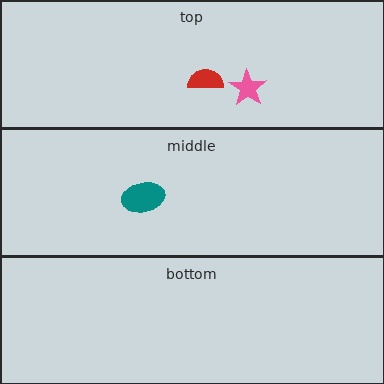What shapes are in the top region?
The red semicircle, the pink star.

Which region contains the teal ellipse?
The middle region.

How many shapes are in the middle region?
1.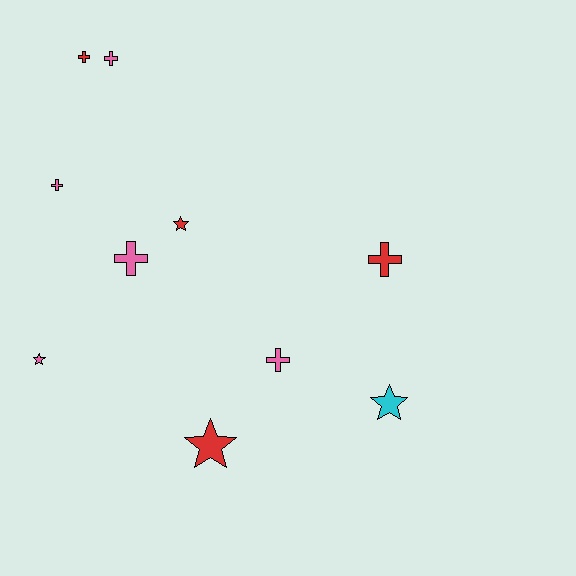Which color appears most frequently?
Pink, with 5 objects.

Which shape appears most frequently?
Cross, with 6 objects.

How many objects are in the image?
There are 10 objects.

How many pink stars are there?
There is 1 pink star.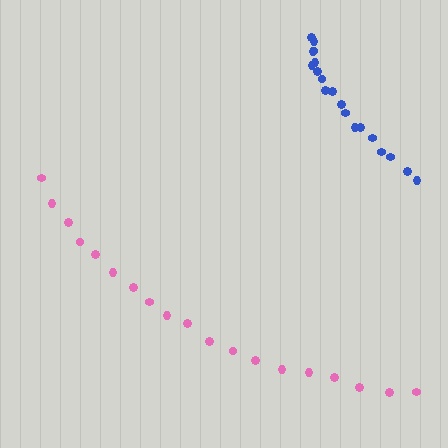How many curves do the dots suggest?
There are 2 distinct paths.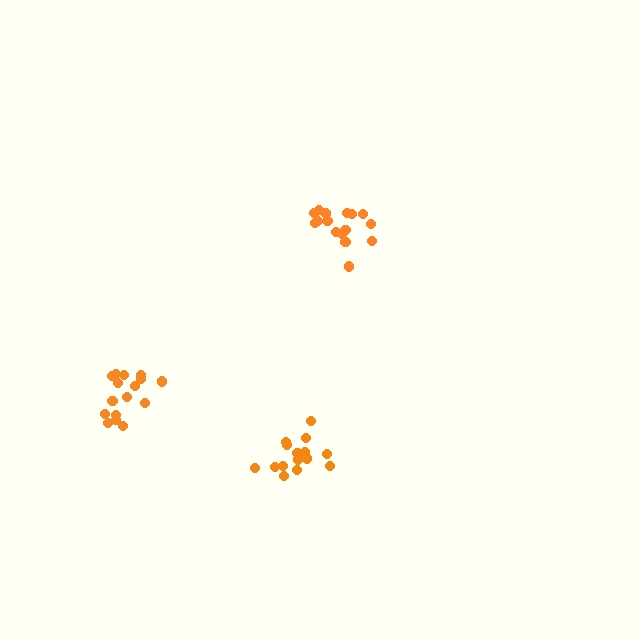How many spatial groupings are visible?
There are 3 spatial groupings.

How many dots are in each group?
Group 1: 15 dots, Group 2: 16 dots, Group 3: 16 dots (47 total).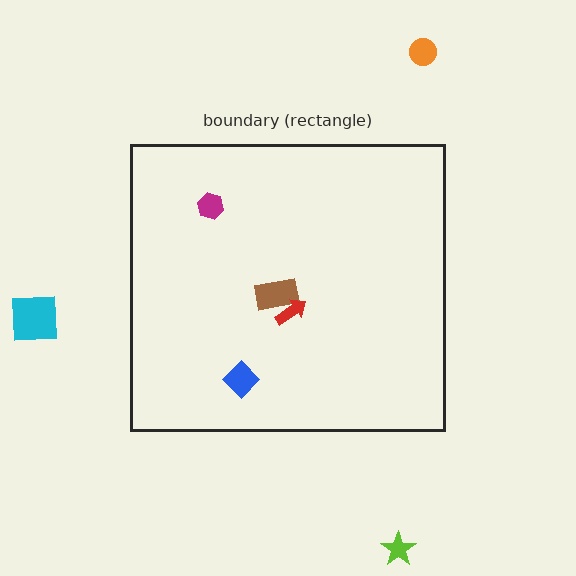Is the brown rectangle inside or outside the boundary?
Inside.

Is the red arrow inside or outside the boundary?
Inside.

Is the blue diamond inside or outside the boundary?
Inside.